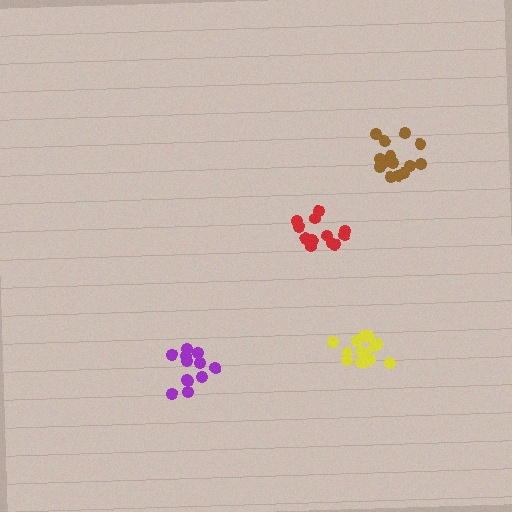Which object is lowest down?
The purple cluster is bottommost.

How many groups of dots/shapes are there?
There are 4 groups.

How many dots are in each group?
Group 1: 12 dots, Group 2: 14 dots, Group 3: 12 dots, Group 4: 15 dots (53 total).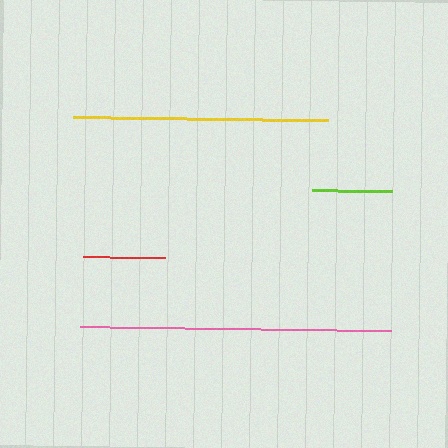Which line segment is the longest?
The pink line is the longest at approximately 311 pixels.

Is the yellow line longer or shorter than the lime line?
The yellow line is longer than the lime line.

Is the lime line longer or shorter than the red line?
The red line is longer than the lime line.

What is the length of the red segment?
The red segment is approximately 82 pixels long.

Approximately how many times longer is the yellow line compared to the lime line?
The yellow line is approximately 3.2 times the length of the lime line.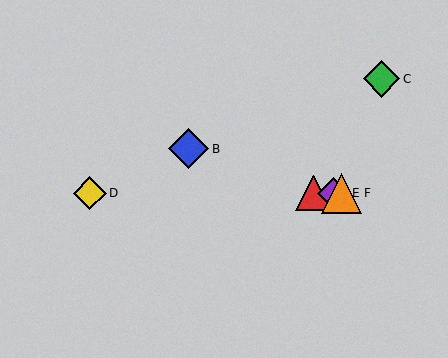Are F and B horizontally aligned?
No, F is at y≈193 and B is at y≈149.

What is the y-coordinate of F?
Object F is at y≈193.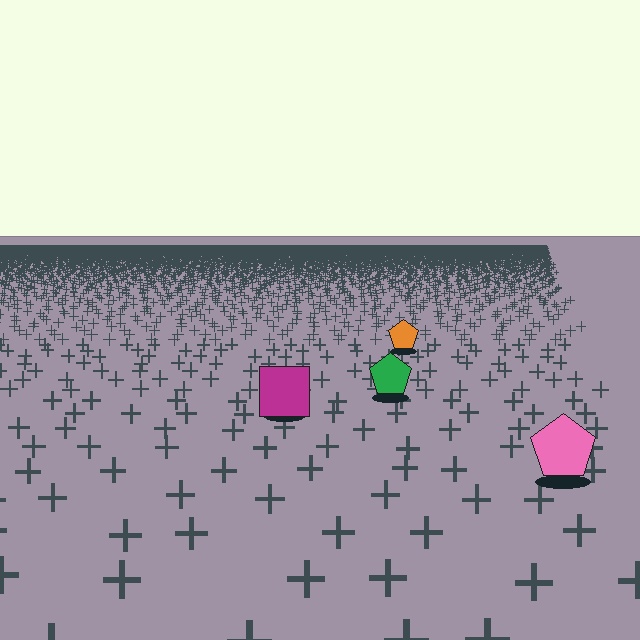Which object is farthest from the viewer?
The orange pentagon is farthest from the viewer. It appears smaller and the ground texture around it is denser.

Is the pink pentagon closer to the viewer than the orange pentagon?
Yes. The pink pentagon is closer — you can tell from the texture gradient: the ground texture is coarser near it.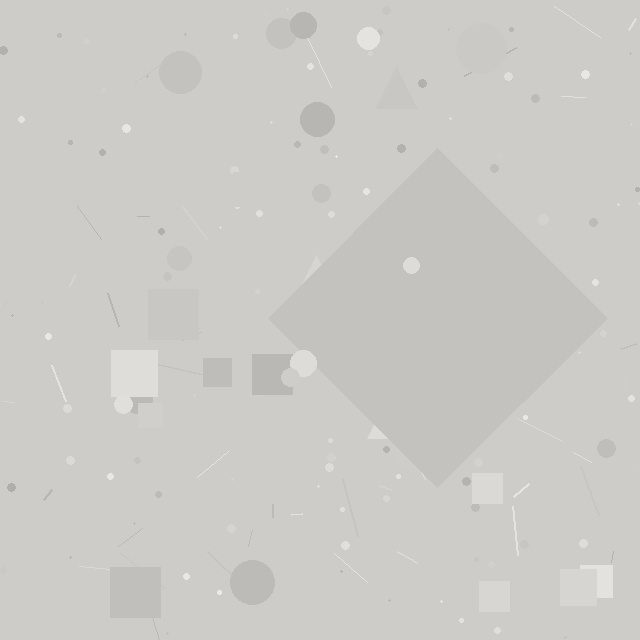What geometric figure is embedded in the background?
A diamond is embedded in the background.